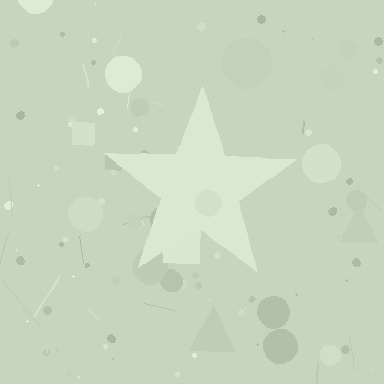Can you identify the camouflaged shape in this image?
The camouflaged shape is a star.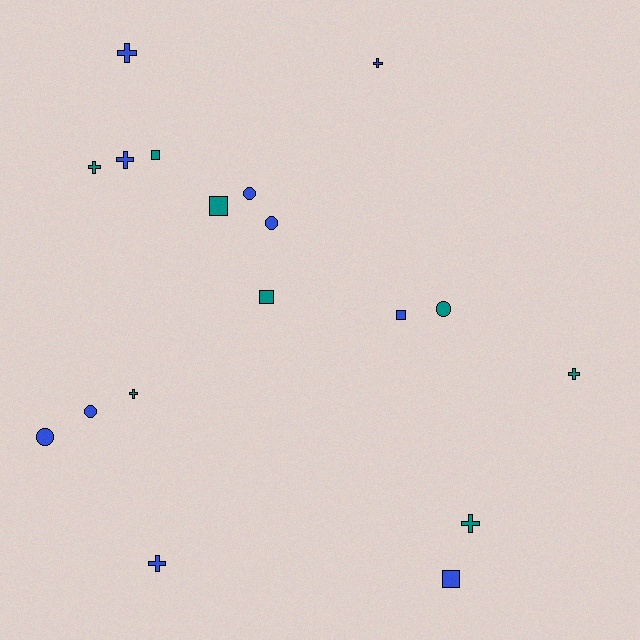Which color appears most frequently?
Blue, with 10 objects.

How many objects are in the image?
There are 18 objects.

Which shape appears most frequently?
Cross, with 8 objects.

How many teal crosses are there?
There are 4 teal crosses.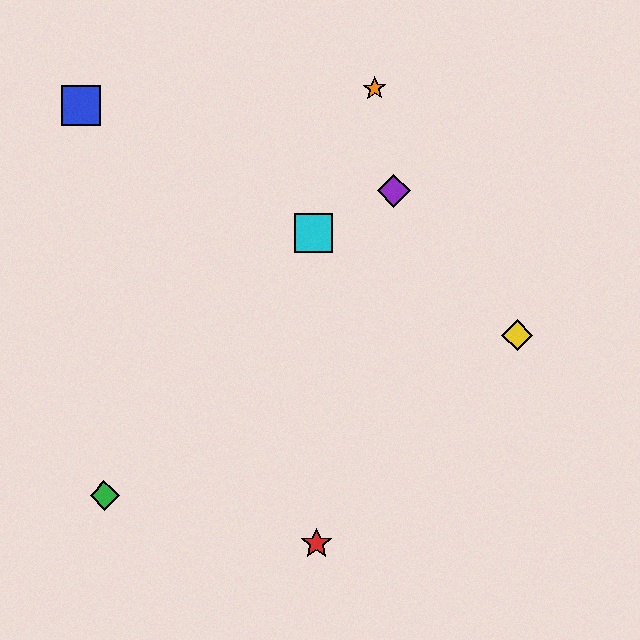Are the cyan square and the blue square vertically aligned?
No, the cyan square is at x≈314 and the blue square is at x≈81.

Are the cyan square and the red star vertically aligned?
Yes, both are at x≈314.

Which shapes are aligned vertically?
The red star, the cyan square are aligned vertically.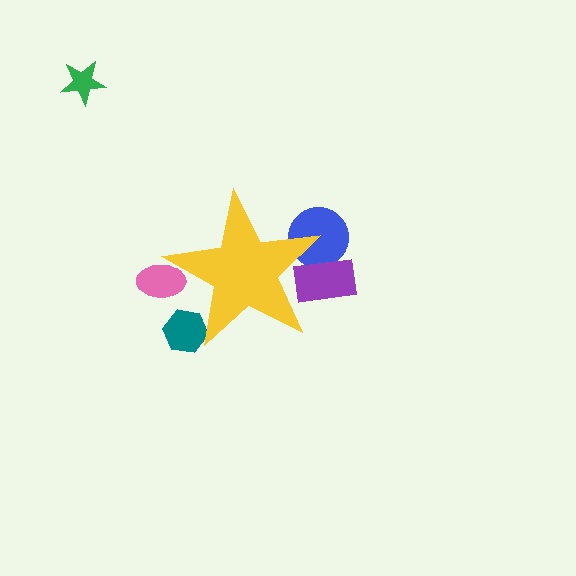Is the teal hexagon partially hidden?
Yes, the teal hexagon is partially hidden behind the yellow star.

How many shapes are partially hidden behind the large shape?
4 shapes are partially hidden.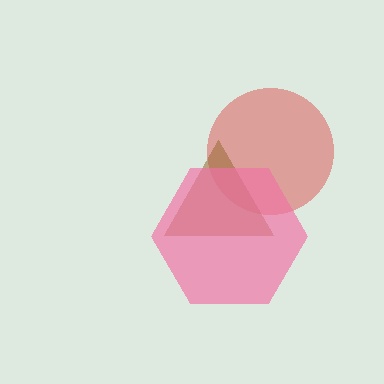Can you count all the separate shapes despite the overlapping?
Yes, there are 3 separate shapes.